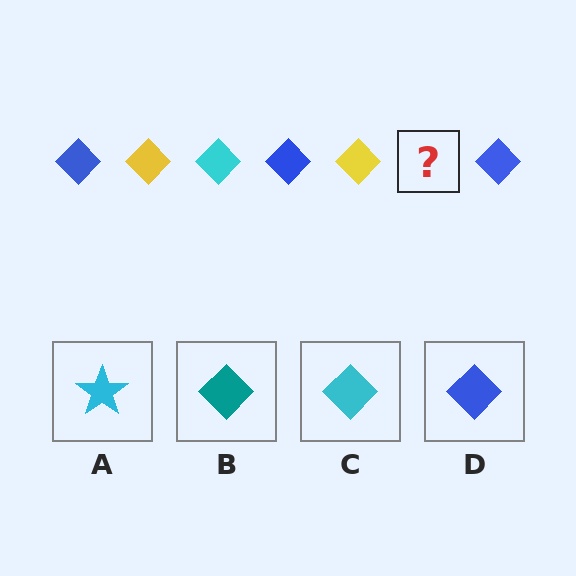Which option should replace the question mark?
Option C.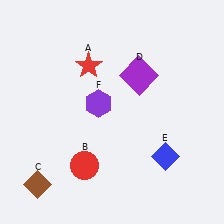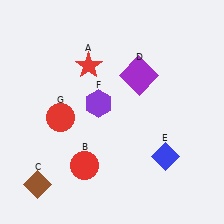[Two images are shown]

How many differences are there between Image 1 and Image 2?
There is 1 difference between the two images.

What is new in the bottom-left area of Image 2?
A red circle (G) was added in the bottom-left area of Image 2.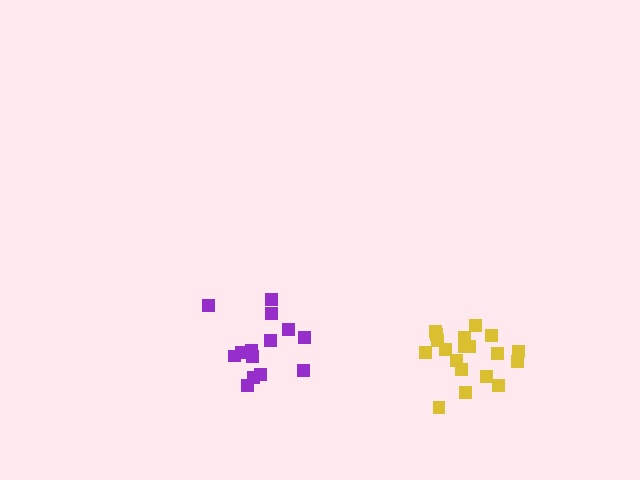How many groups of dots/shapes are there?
There are 2 groups.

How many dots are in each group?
Group 1: 19 dots, Group 2: 14 dots (33 total).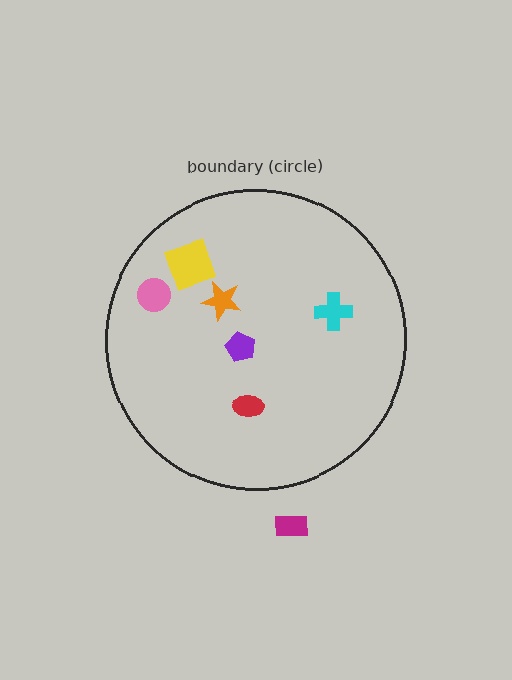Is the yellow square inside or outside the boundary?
Inside.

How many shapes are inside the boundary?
6 inside, 1 outside.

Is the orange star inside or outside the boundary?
Inside.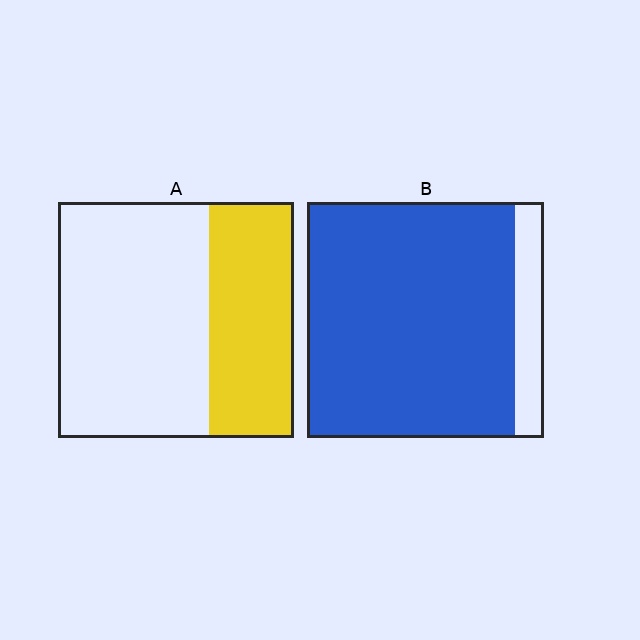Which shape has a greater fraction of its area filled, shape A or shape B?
Shape B.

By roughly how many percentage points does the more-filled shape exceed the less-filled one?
By roughly 50 percentage points (B over A).